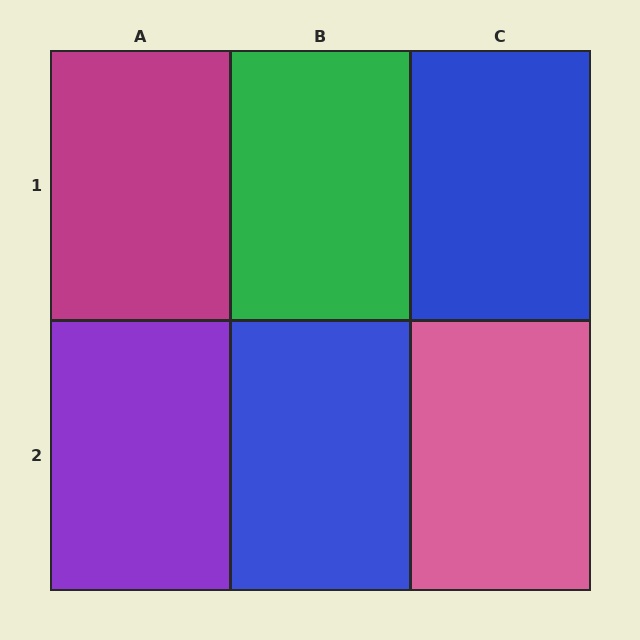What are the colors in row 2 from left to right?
Purple, blue, pink.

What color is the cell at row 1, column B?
Green.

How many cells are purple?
1 cell is purple.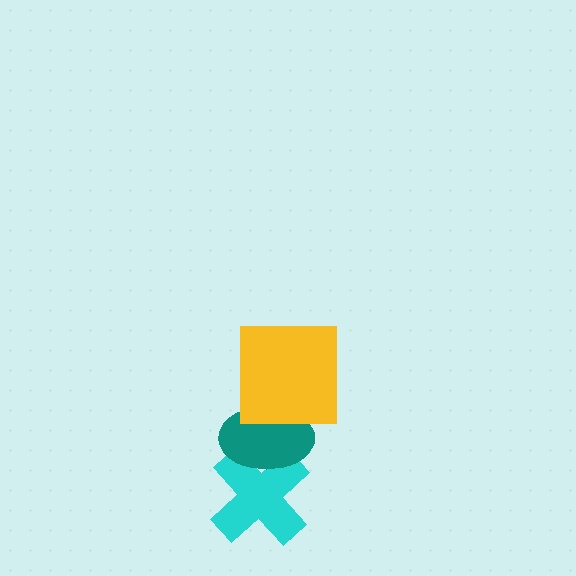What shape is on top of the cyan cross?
The teal ellipse is on top of the cyan cross.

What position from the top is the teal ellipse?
The teal ellipse is 2nd from the top.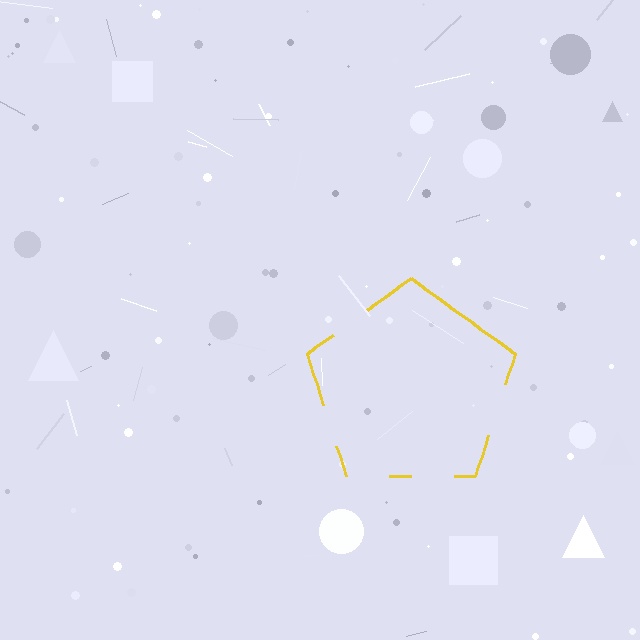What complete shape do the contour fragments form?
The contour fragments form a pentagon.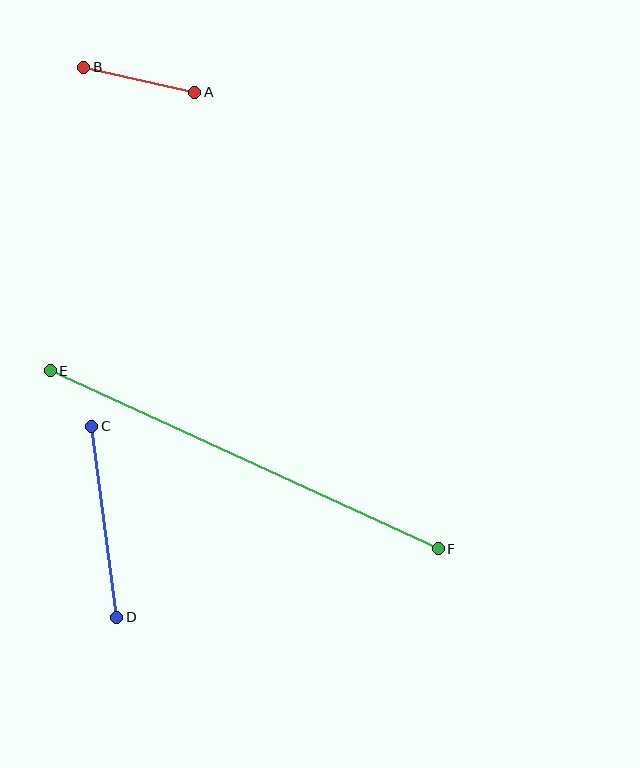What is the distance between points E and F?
The distance is approximately 427 pixels.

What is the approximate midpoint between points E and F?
The midpoint is at approximately (244, 460) pixels.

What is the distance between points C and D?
The distance is approximately 193 pixels.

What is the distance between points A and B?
The distance is approximately 114 pixels.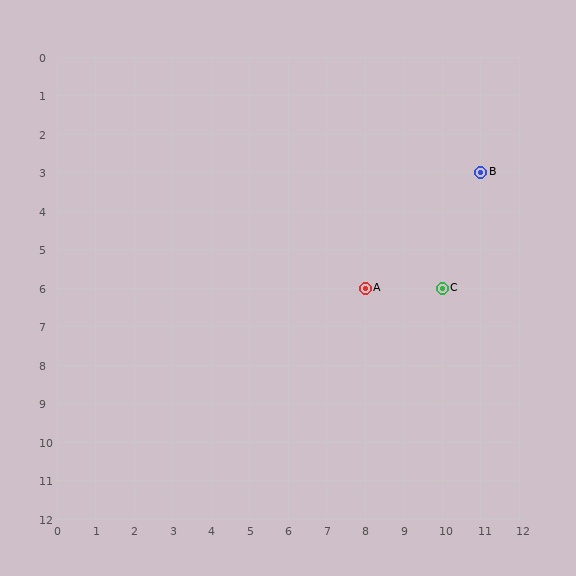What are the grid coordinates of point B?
Point B is at grid coordinates (11, 3).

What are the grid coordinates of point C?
Point C is at grid coordinates (10, 6).